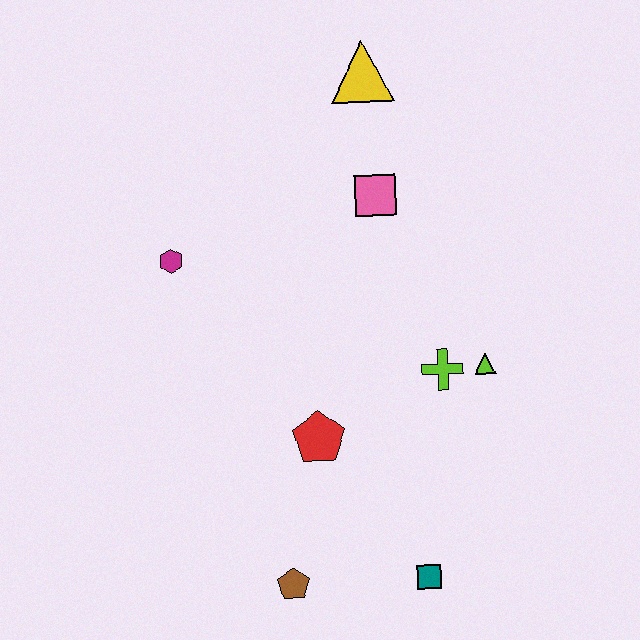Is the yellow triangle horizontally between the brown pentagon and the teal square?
Yes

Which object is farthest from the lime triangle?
The magenta hexagon is farthest from the lime triangle.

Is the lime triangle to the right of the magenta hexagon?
Yes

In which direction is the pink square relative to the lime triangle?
The pink square is above the lime triangle.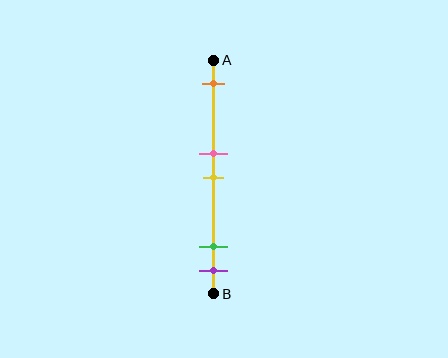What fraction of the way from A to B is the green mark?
The green mark is approximately 80% (0.8) of the way from A to B.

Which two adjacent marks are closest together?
The pink and yellow marks are the closest adjacent pair.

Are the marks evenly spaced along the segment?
No, the marks are not evenly spaced.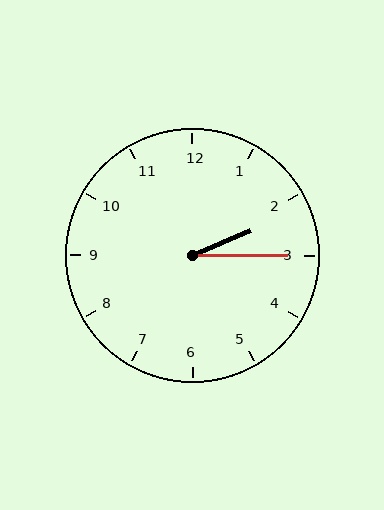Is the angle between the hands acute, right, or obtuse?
It is acute.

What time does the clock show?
2:15.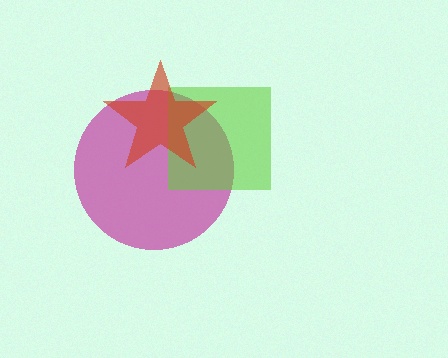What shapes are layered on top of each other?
The layered shapes are: a magenta circle, a lime square, a red star.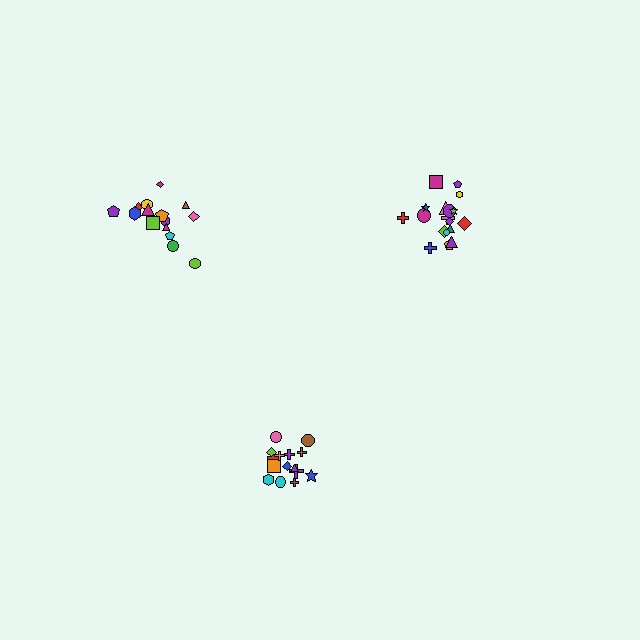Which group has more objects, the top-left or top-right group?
The top-right group.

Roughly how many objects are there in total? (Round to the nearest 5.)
Roughly 50 objects in total.